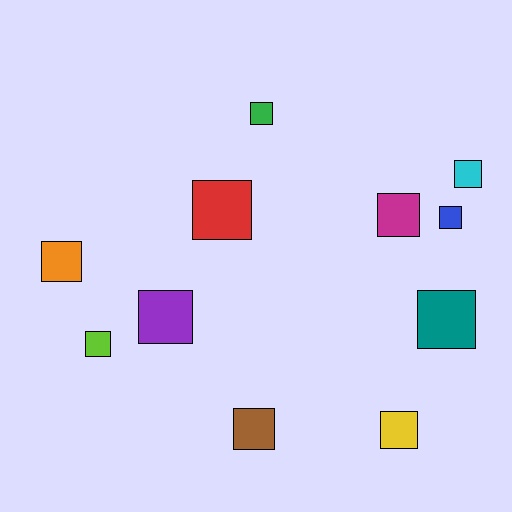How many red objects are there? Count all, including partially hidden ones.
There is 1 red object.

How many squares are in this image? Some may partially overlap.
There are 11 squares.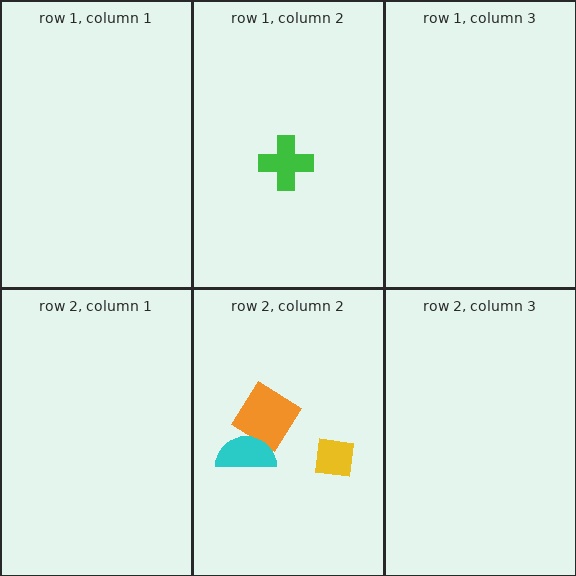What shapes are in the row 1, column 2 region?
The green cross.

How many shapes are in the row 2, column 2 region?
3.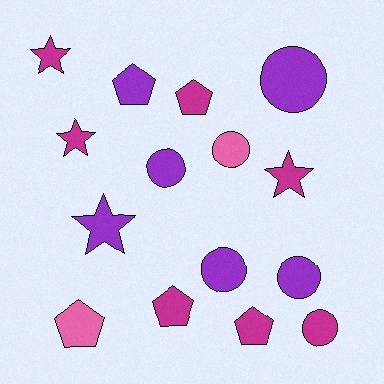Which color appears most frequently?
Magenta, with 7 objects.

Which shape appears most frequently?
Circle, with 6 objects.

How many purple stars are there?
There is 1 purple star.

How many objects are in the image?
There are 15 objects.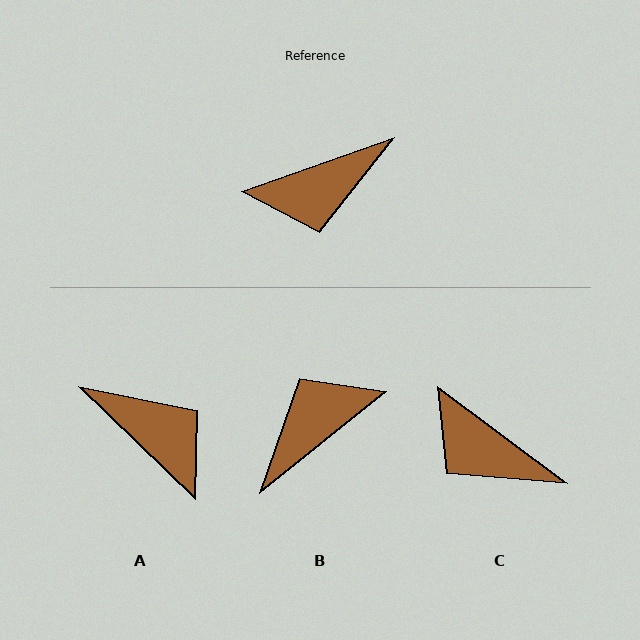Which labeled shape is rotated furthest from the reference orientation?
B, about 161 degrees away.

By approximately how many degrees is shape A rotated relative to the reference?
Approximately 116 degrees counter-clockwise.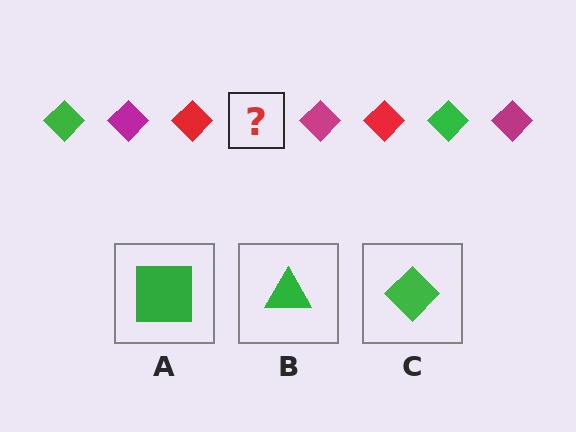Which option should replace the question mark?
Option C.